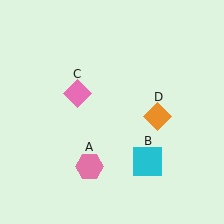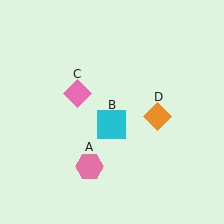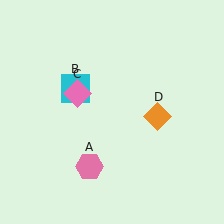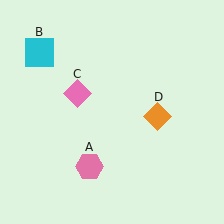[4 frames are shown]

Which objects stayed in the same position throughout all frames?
Pink hexagon (object A) and pink diamond (object C) and orange diamond (object D) remained stationary.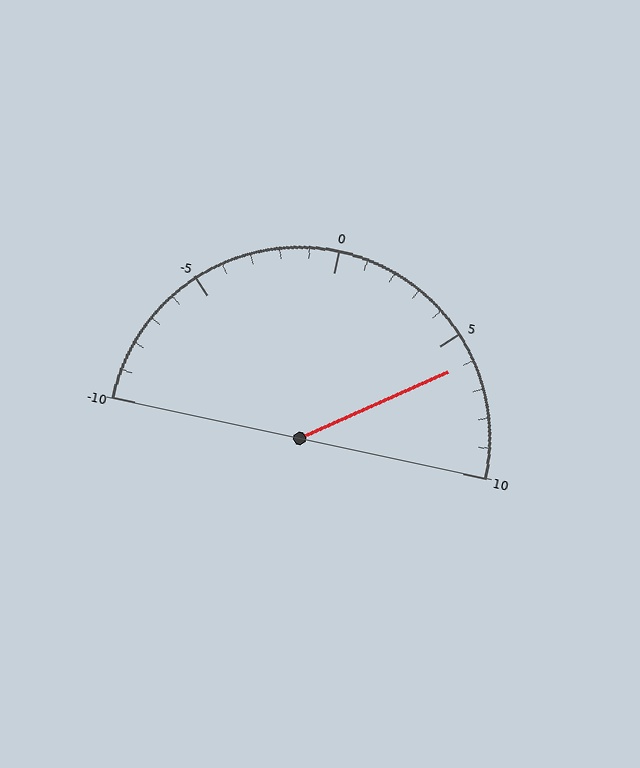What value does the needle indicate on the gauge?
The needle indicates approximately 6.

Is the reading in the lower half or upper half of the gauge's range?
The reading is in the upper half of the range (-10 to 10).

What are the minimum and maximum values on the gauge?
The gauge ranges from -10 to 10.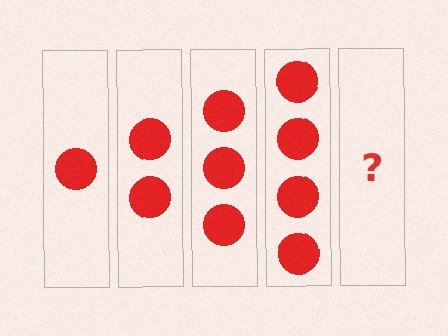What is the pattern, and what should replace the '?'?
The pattern is that each step adds one more circle. The '?' should be 5 circles.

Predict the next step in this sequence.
The next step is 5 circles.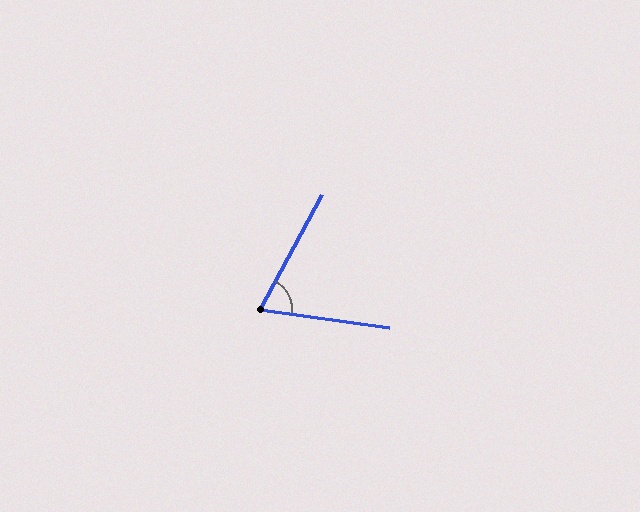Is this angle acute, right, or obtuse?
It is acute.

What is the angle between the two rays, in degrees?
Approximately 70 degrees.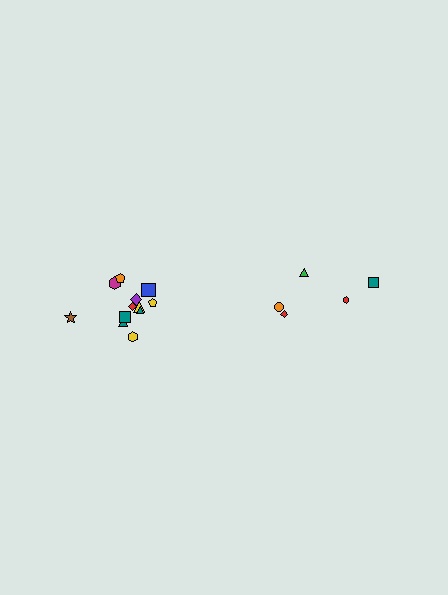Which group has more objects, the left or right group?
The left group.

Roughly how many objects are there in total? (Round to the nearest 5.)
Roughly 15 objects in total.